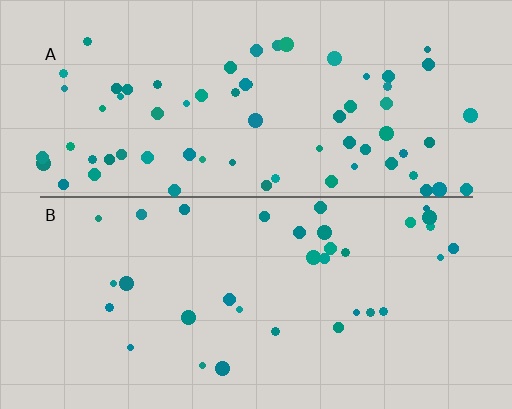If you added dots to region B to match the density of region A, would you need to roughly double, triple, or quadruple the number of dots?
Approximately double.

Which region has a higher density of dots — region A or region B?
A (the top).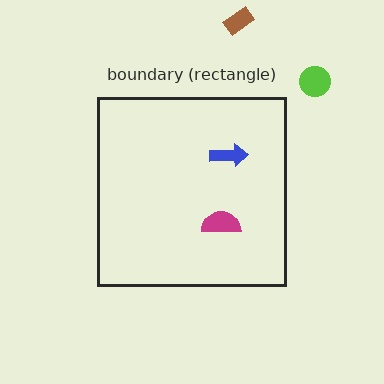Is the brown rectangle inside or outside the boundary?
Outside.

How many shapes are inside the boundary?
2 inside, 2 outside.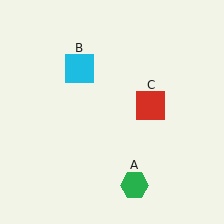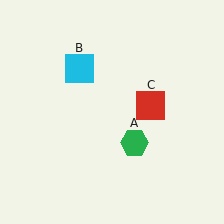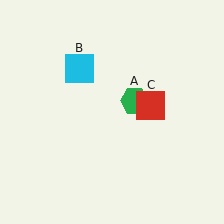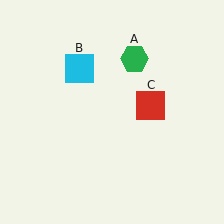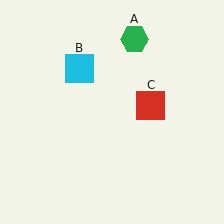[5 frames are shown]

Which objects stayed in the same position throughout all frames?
Cyan square (object B) and red square (object C) remained stationary.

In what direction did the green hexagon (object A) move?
The green hexagon (object A) moved up.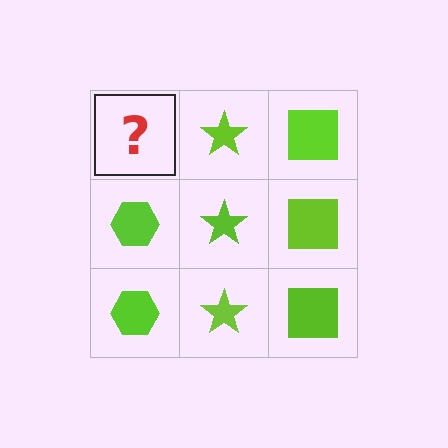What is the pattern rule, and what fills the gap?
The rule is that each column has a consistent shape. The gap should be filled with a lime hexagon.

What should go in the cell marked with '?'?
The missing cell should contain a lime hexagon.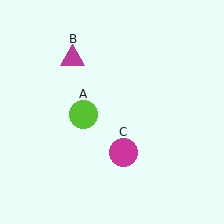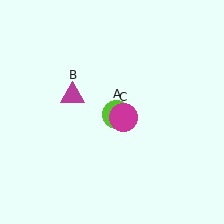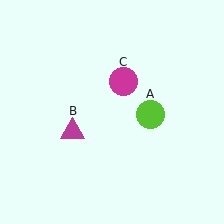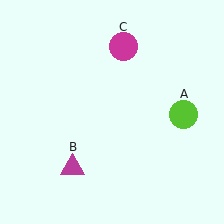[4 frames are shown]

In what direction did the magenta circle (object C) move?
The magenta circle (object C) moved up.